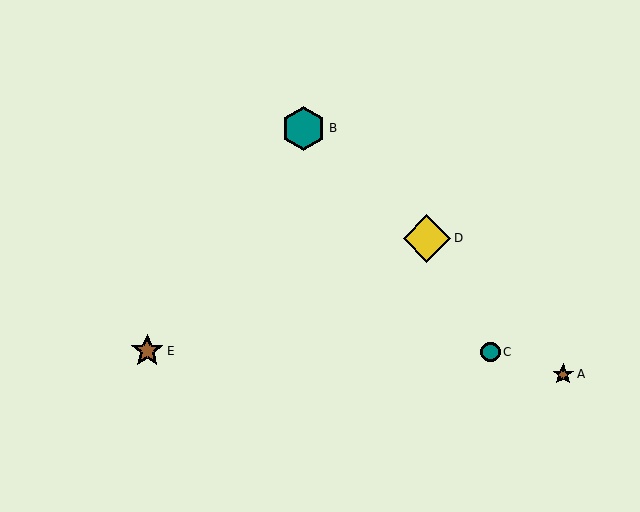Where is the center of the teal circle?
The center of the teal circle is at (490, 352).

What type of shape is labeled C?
Shape C is a teal circle.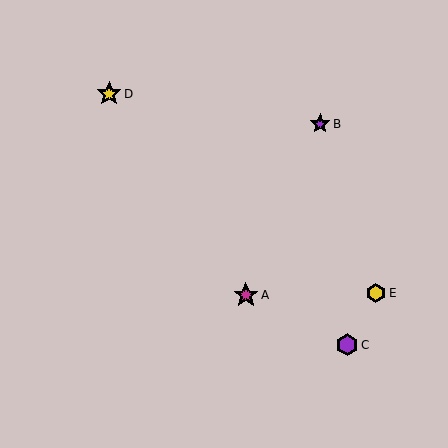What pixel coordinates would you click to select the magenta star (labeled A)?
Click at (246, 295) to select the magenta star A.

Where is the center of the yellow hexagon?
The center of the yellow hexagon is at (376, 293).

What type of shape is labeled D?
Shape D is a yellow star.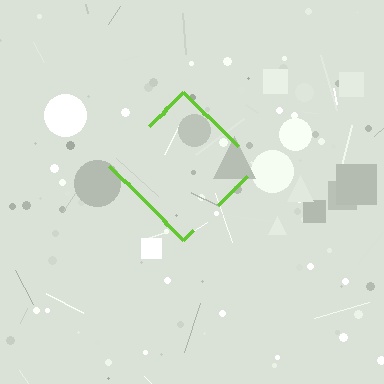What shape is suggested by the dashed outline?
The dashed outline suggests a diamond.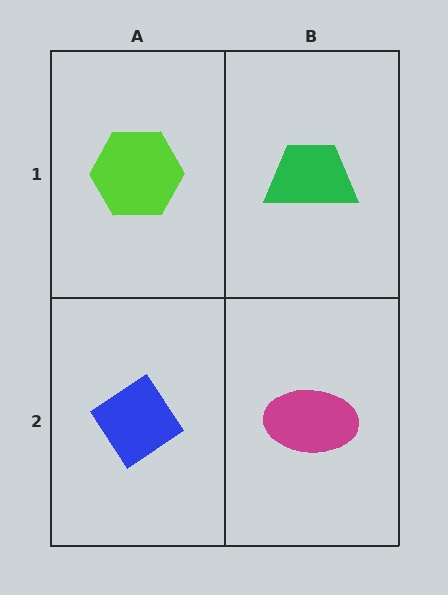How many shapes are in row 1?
2 shapes.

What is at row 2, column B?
A magenta ellipse.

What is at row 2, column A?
A blue diamond.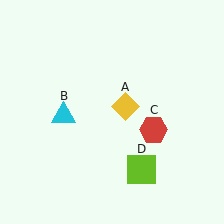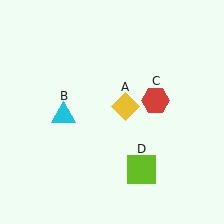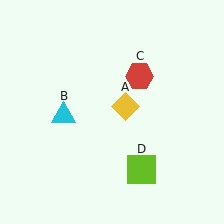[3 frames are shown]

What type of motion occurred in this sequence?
The red hexagon (object C) rotated counterclockwise around the center of the scene.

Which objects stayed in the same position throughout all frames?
Yellow diamond (object A) and cyan triangle (object B) and lime square (object D) remained stationary.